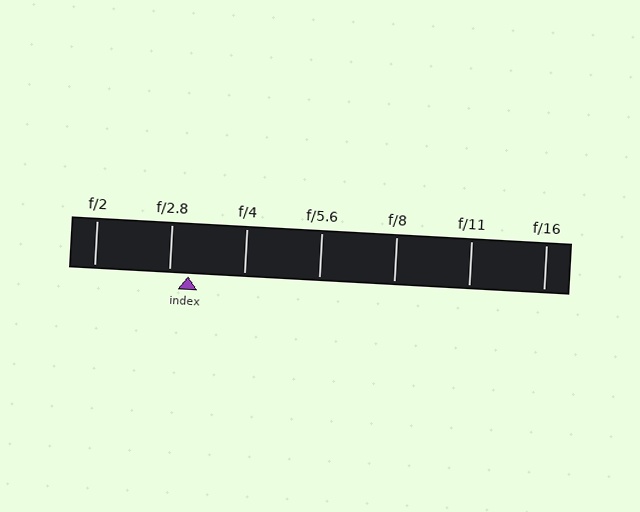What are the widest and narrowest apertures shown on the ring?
The widest aperture shown is f/2 and the narrowest is f/16.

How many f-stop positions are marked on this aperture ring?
There are 7 f-stop positions marked.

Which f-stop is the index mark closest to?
The index mark is closest to f/2.8.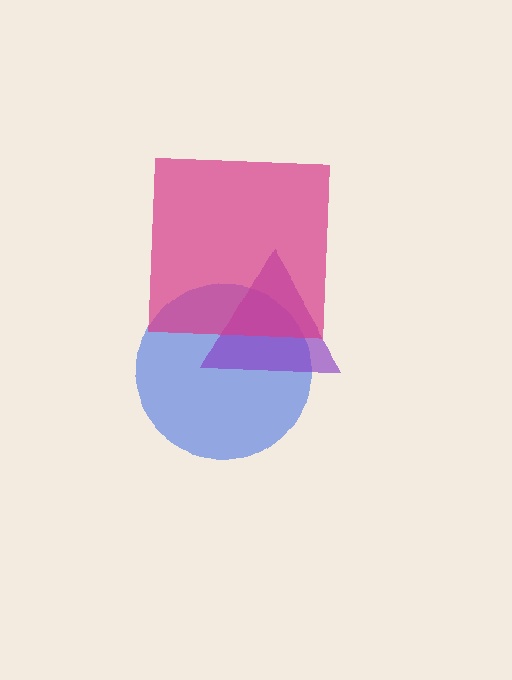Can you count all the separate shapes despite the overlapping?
Yes, there are 3 separate shapes.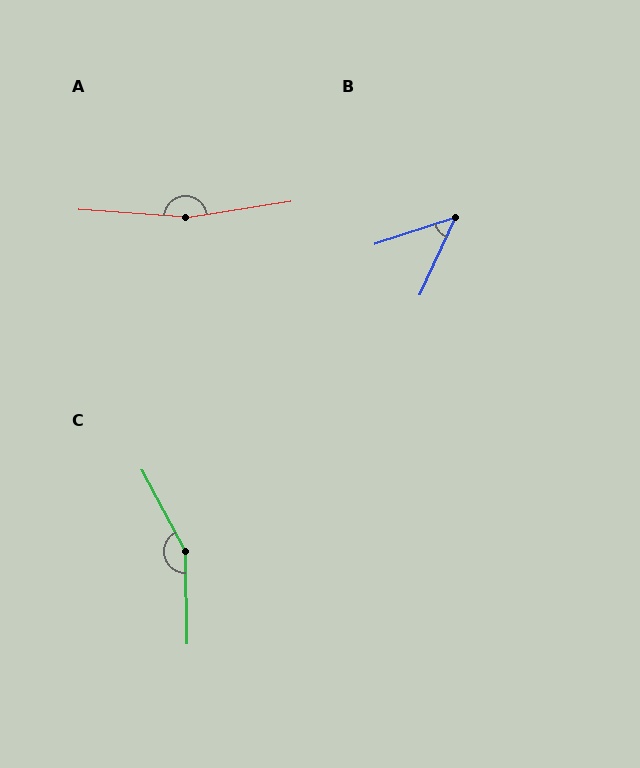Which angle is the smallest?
B, at approximately 47 degrees.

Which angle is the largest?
A, at approximately 167 degrees.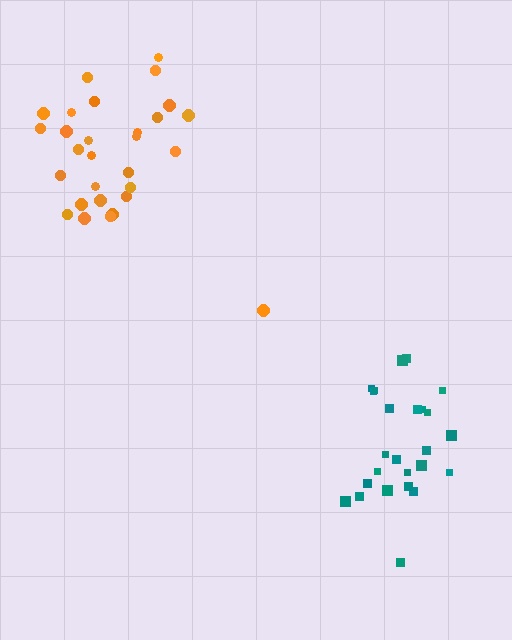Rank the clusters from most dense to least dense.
teal, orange.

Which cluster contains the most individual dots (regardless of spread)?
Orange (29).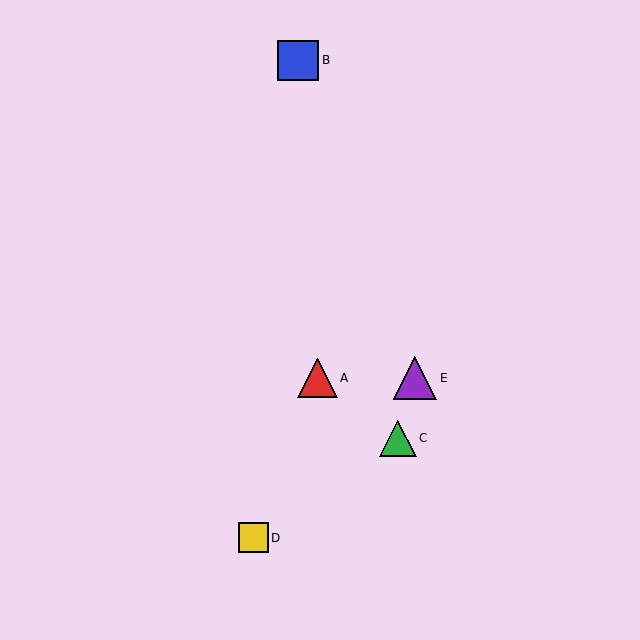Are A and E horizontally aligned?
Yes, both are at y≈378.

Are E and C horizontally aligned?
No, E is at y≈378 and C is at y≈438.